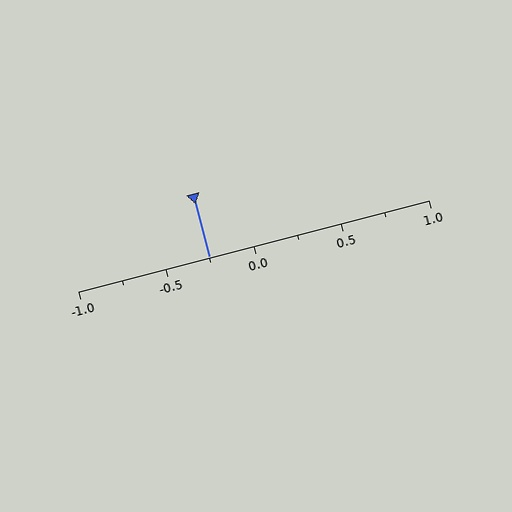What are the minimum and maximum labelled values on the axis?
The axis runs from -1.0 to 1.0.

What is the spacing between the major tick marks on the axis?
The major ticks are spaced 0.5 apart.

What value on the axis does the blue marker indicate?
The marker indicates approximately -0.25.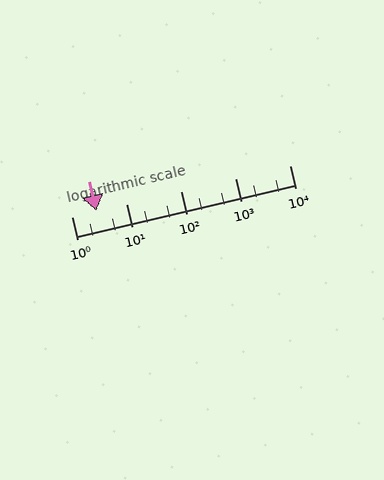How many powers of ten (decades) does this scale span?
The scale spans 4 decades, from 1 to 10000.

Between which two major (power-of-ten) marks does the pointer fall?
The pointer is between 1 and 10.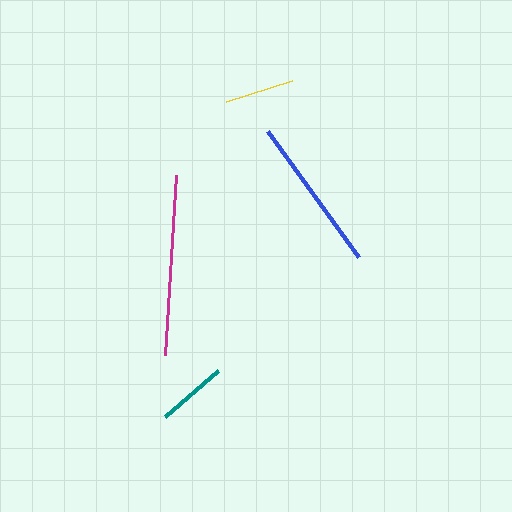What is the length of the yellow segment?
The yellow segment is approximately 69 pixels long.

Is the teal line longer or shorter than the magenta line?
The magenta line is longer than the teal line.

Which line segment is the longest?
The magenta line is the longest at approximately 181 pixels.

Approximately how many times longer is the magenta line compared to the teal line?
The magenta line is approximately 2.6 times the length of the teal line.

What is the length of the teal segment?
The teal segment is approximately 71 pixels long.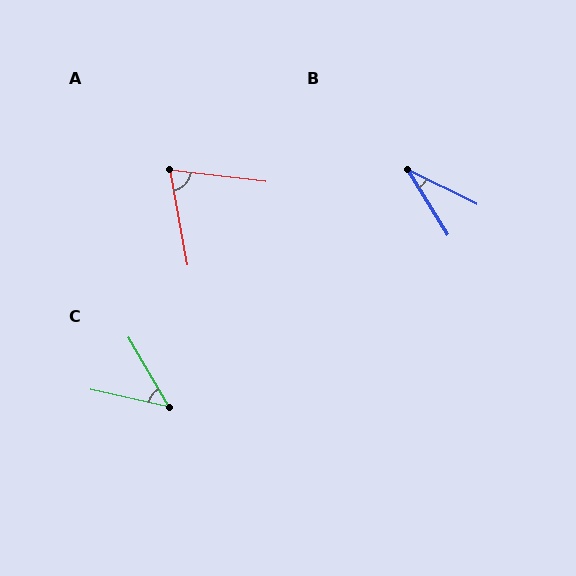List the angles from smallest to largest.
B (32°), C (47°), A (73°).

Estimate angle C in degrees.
Approximately 47 degrees.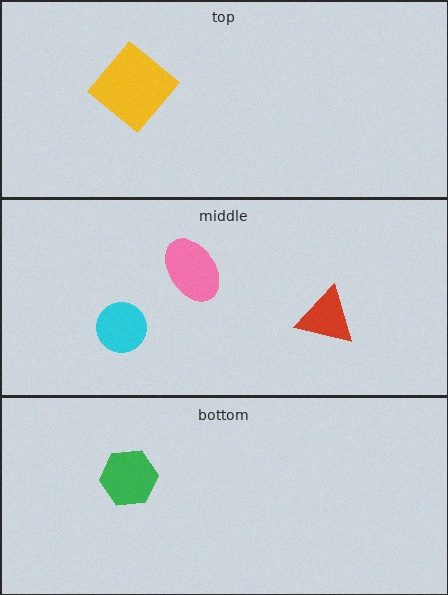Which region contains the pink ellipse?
The middle region.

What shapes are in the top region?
The yellow diamond.